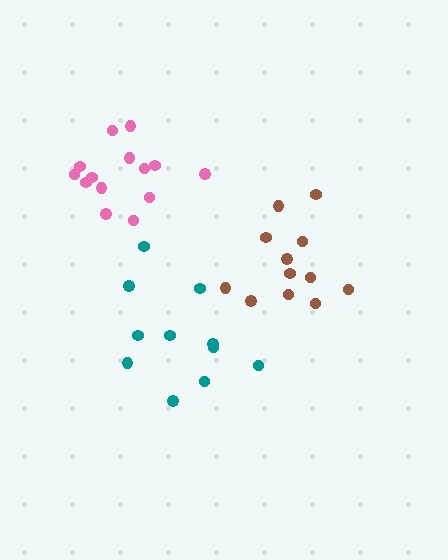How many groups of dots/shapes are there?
There are 3 groups.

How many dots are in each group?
Group 1: 14 dots, Group 2: 11 dots, Group 3: 12 dots (37 total).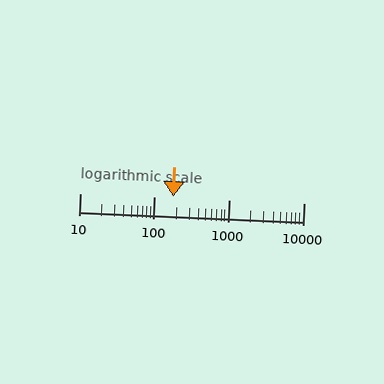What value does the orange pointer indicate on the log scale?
The pointer indicates approximately 180.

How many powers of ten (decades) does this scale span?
The scale spans 3 decades, from 10 to 10000.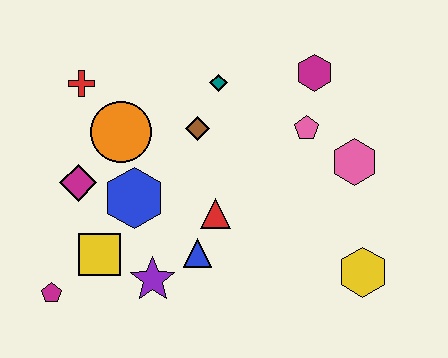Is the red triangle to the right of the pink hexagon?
No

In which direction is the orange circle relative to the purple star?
The orange circle is above the purple star.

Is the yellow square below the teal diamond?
Yes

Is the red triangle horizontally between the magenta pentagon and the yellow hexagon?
Yes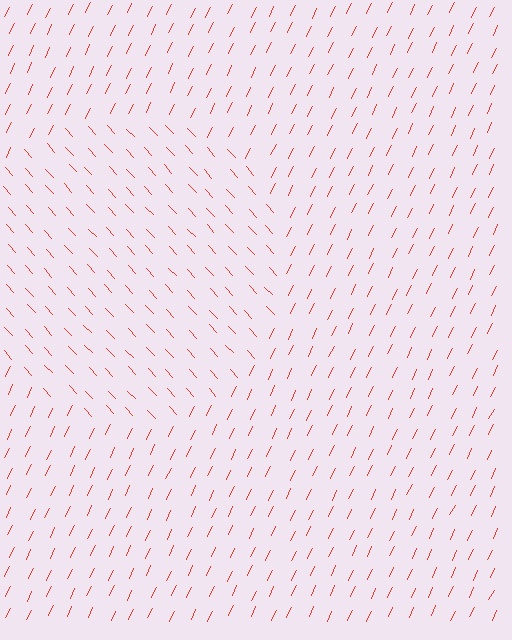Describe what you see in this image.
The image is filled with small red line segments. A circle region in the image has lines oriented differently from the surrounding lines, creating a visible texture boundary.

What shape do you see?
I see a circle.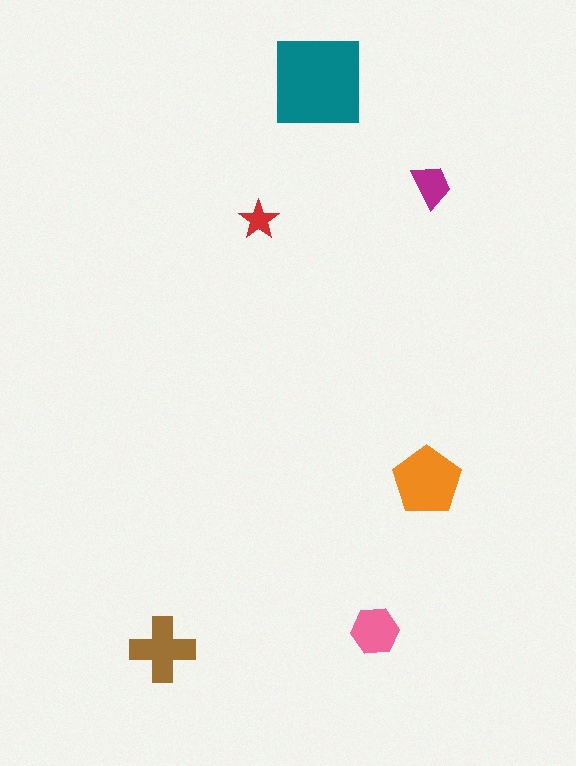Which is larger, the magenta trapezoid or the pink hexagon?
The pink hexagon.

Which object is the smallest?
The red star.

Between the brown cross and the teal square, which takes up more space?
The teal square.